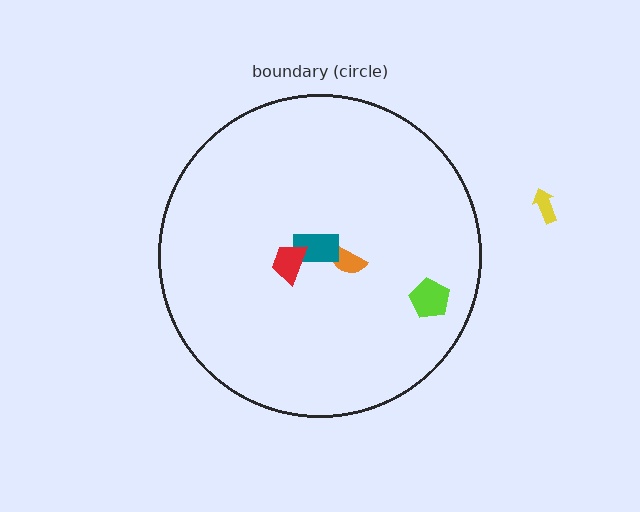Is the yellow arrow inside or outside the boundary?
Outside.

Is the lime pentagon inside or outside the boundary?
Inside.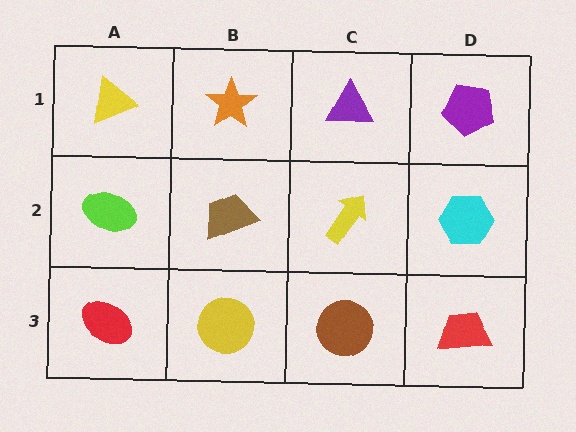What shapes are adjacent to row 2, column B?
An orange star (row 1, column B), a yellow circle (row 3, column B), a lime ellipse (row 2, column A), a yellow arrow (row 2, column C).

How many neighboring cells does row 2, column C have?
4.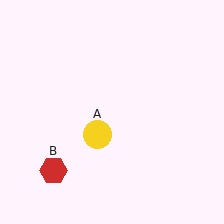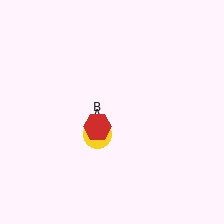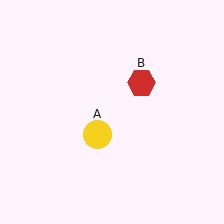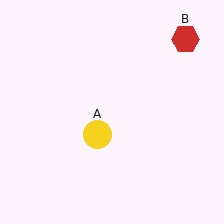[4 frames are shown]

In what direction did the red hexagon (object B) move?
The red hexagon (object B) moved up and to the right.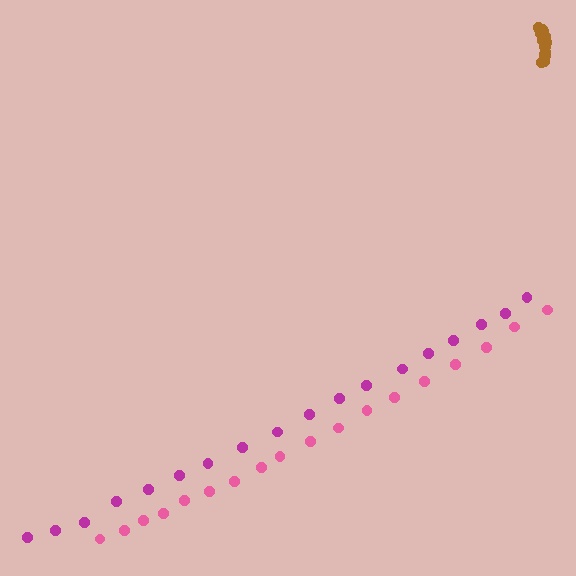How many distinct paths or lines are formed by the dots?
There are 3 distinct paths.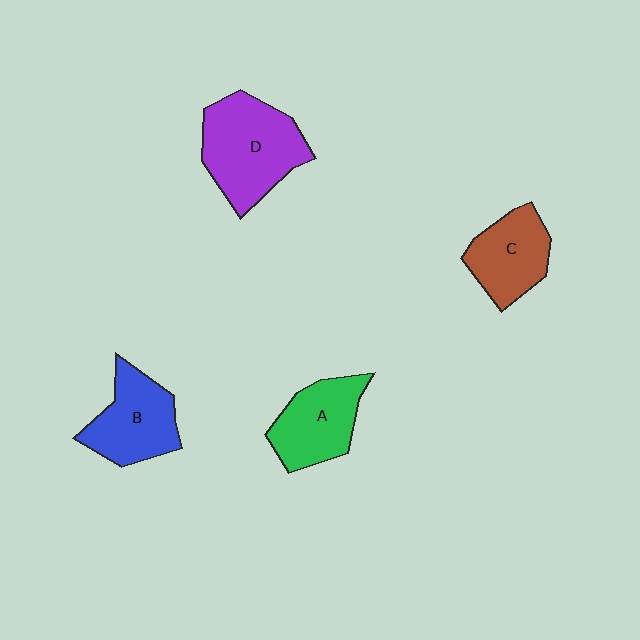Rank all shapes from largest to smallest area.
From largest to smallest: D (purple), B (blue), A (green), C (brown).